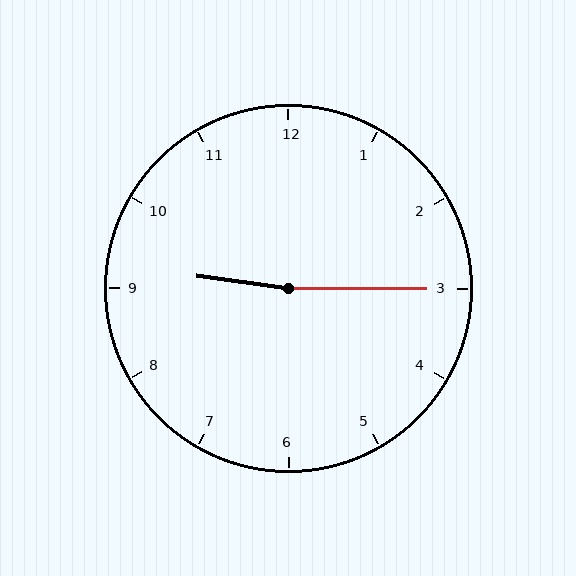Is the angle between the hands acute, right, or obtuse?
It is obtuse.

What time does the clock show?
9:15.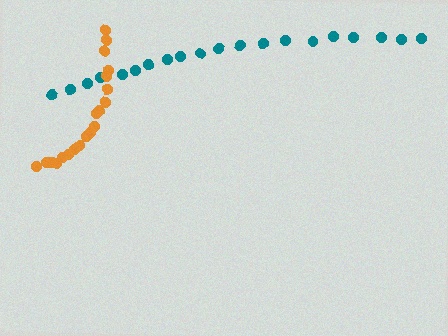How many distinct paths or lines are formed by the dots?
There are 2 distinct paths.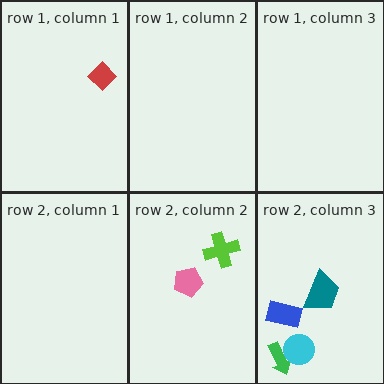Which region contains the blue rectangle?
The row 2, column 3 region.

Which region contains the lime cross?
The row 2, column 2 region.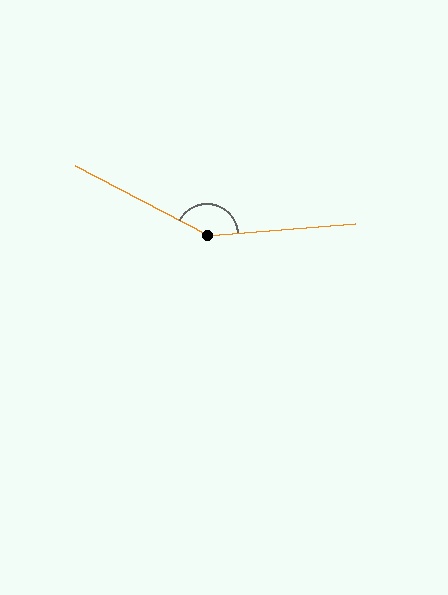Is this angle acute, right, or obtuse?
It is obtuse.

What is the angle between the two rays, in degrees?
Approximately 148 degrees.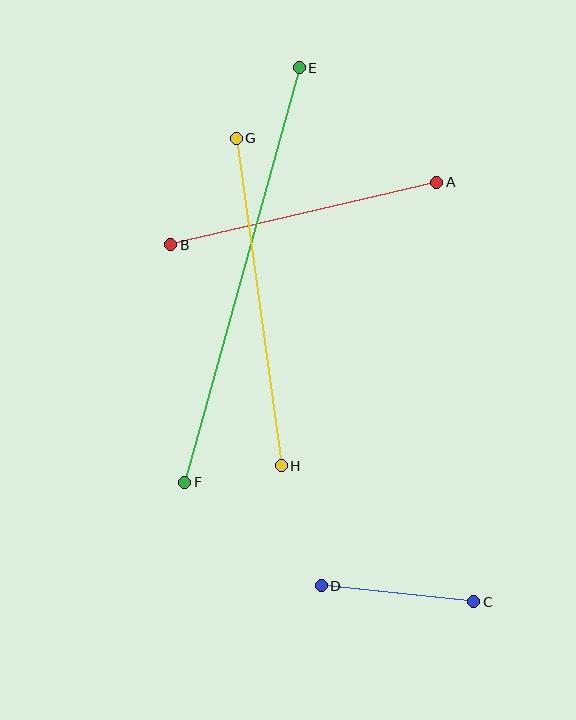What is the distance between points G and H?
The distance is approximately 331 pixels.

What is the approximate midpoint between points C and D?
The midpoint is at approximately (397, 594) pixels.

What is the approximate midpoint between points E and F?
The midpoint is at approximately (242, 275) pixels.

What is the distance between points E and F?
The distance is approximately 430 pixels.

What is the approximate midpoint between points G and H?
The midpoint is at approximately (259, 302) pixels.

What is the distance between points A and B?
The distance is approximately 273 pixels.